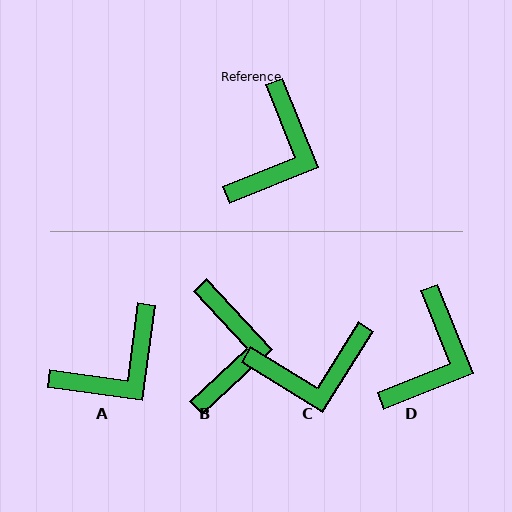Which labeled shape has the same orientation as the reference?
D.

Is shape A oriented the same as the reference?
No, it is off by about 30 degrees.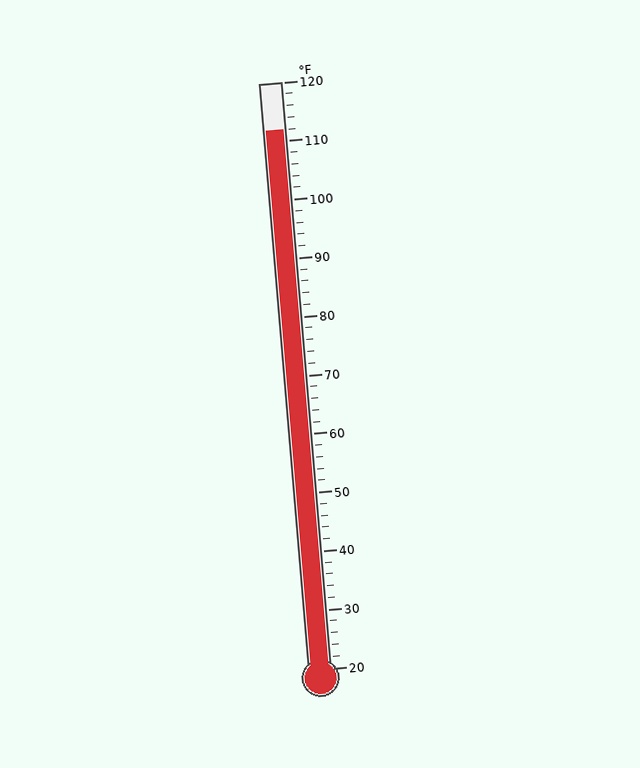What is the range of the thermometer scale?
The thermometer scale ranges from 20°F to 120°F.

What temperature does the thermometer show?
The thermometer shows approximately 112°F.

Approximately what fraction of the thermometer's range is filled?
The thermometer is filled to approximately 90% of its range.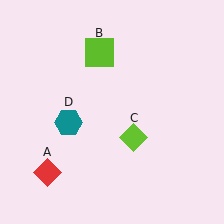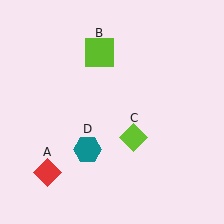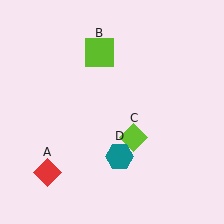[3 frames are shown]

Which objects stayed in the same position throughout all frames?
Red diamond (object A) and lime square (object B) and lime diamond (object C) remained stationary.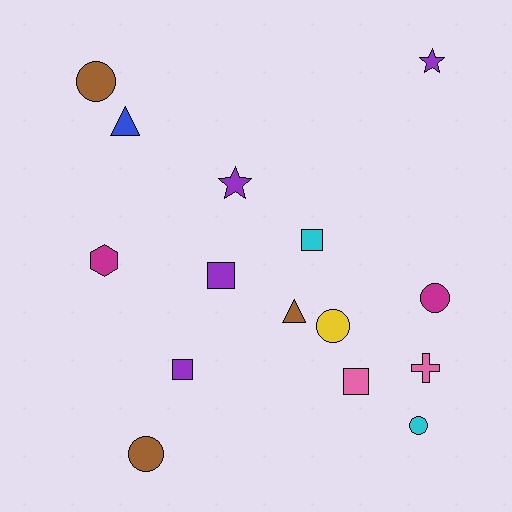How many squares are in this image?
There are 4 squares.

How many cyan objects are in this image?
There are 2 cyan objects.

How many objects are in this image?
There are 15 objects.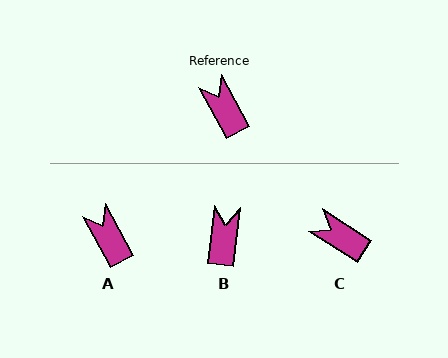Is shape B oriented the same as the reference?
No, it is off by about 36 degrees.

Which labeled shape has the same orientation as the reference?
A.